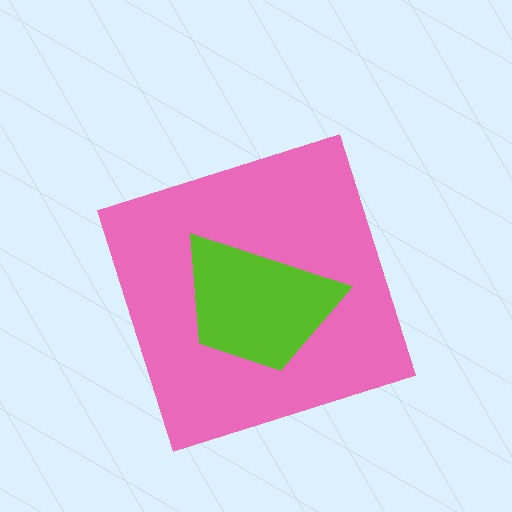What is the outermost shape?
The pink diamond.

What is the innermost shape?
The lime trapezoid.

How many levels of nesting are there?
2.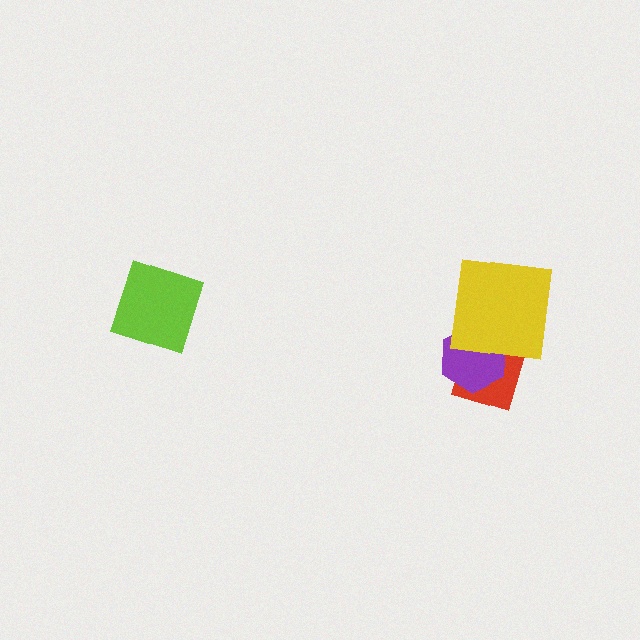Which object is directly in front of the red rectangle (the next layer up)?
The purple hexagon is directly in front of the red rectangle.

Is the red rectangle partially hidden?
Yes, it is partially covered by another shape.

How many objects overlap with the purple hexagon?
2 objects overlap with the purple hexagon.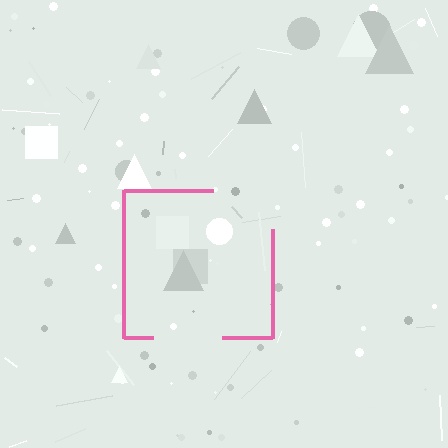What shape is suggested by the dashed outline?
The dashed outline suggests a square.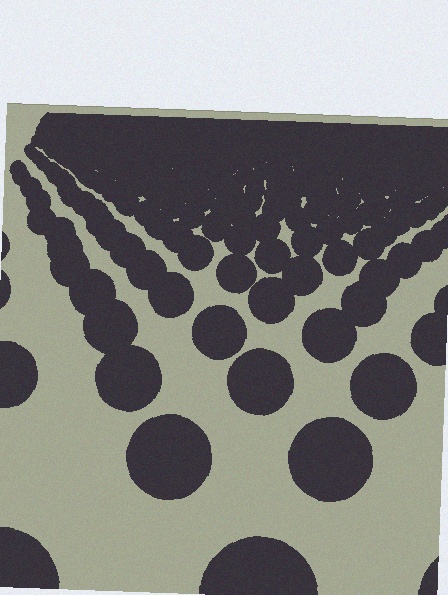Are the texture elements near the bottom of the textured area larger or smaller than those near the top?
Larger. Near the bottom, elements are closer to the viewer and appear at a bigger on-screen size.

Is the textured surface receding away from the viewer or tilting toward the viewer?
The surface is receding away from the viewer. Texture elements get smaller and denser toward the top.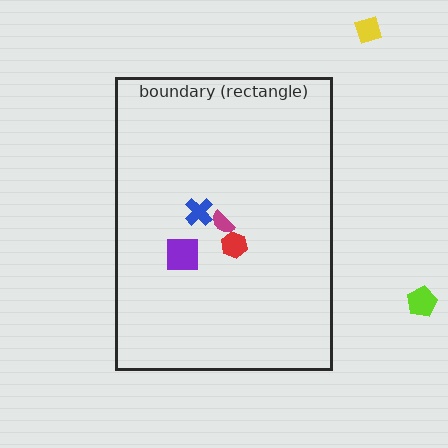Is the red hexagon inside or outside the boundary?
Inside.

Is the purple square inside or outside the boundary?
Inside.